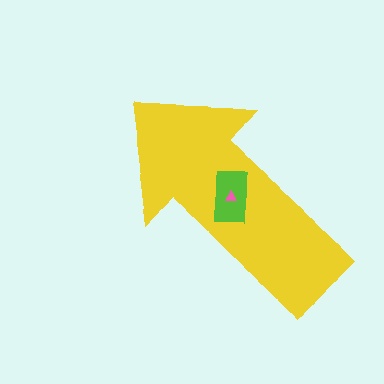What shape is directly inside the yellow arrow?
The lime rectangle.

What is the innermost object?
The pink triangle.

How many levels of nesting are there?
3.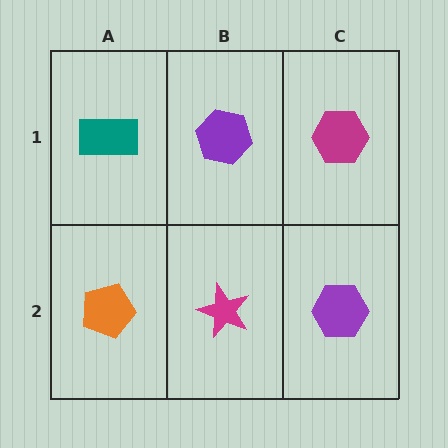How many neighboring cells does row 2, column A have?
2.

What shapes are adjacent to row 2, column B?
A purple hexagon (row 1, column B), an orange pentagon (row 2, column A), a purple hexagon (row 2, column C).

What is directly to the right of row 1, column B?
A magenta hexagon.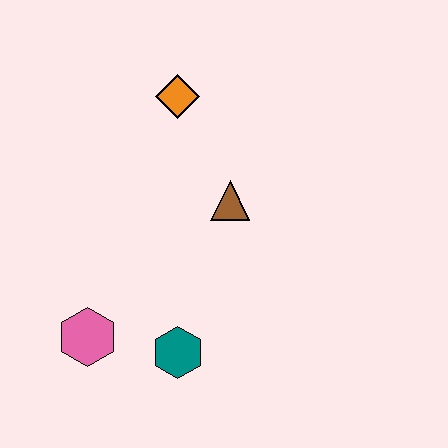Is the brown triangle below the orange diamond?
Yes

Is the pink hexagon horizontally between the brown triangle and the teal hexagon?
No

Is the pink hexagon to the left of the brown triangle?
Yes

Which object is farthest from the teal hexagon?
The orange diamond is farthest from the teal hexagon.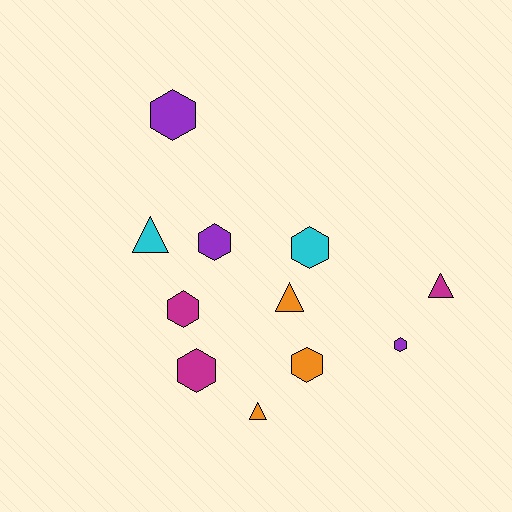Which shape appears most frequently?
Hexagon, with 7 objects.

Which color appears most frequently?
Purple, with 3 objects.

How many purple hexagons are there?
There are 3 purple hexagons.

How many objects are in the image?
There are 11 objects.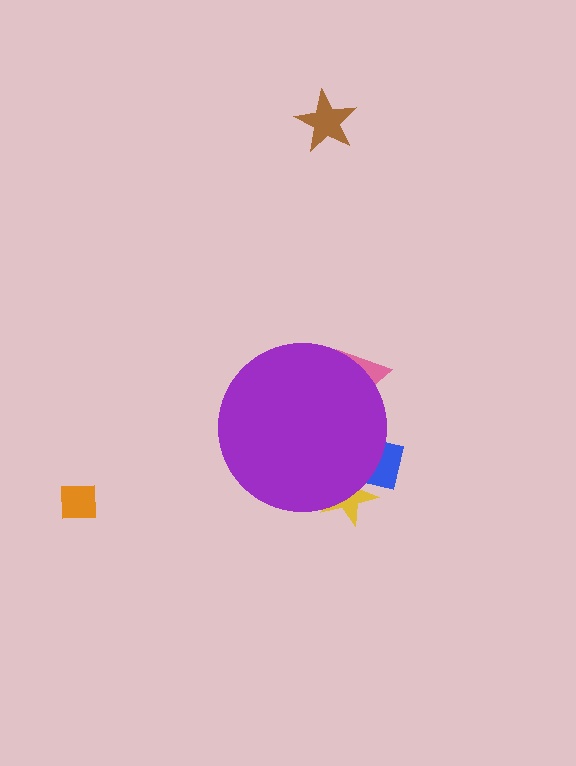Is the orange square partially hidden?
No, the orange square is fully visible.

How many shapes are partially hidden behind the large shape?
3 shapes are partially hidden.